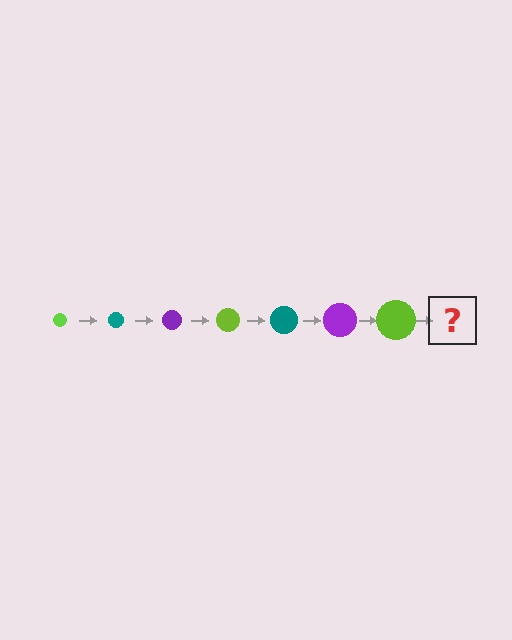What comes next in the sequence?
The next element should be a teal circle, larger than the previous one.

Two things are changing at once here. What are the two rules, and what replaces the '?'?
The two rules are that the circle grows larger each step and the color cycles through lime, teal, and purple. The '?' should be a teal circle, larger than the previous one.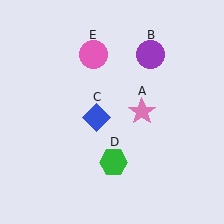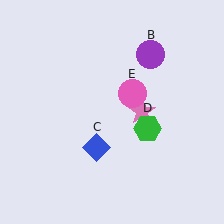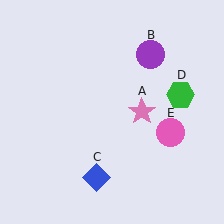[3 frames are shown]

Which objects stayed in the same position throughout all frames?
Pink star (object A) and purple circle (object B) remained stationary.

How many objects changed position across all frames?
3 objects changed position: blue diamond (object C), green hexagon (object D), pink circle (object E).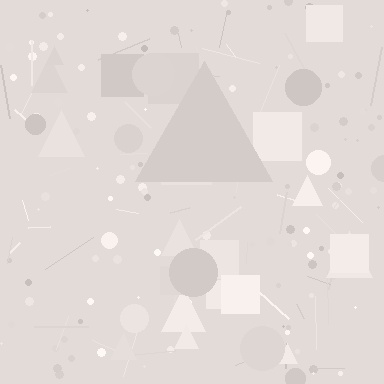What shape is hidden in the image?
A triangle is hidden in the image.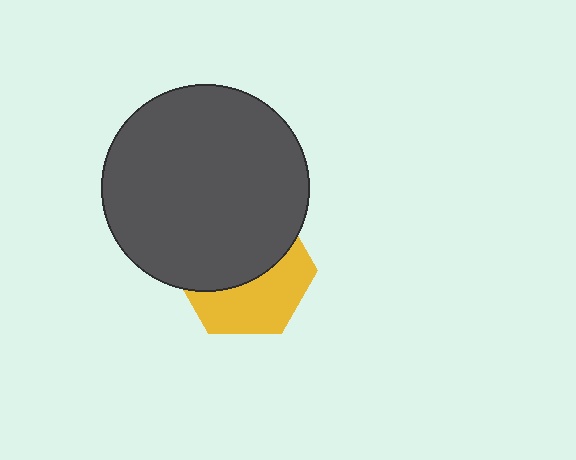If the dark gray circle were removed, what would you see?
You would see the complete yellow hexagon.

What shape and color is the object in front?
The object in front is a dark gray circle.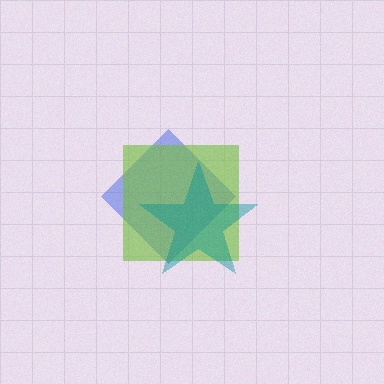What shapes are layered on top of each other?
The layered shapes are: a blue diamond, a lime square, a teal star.